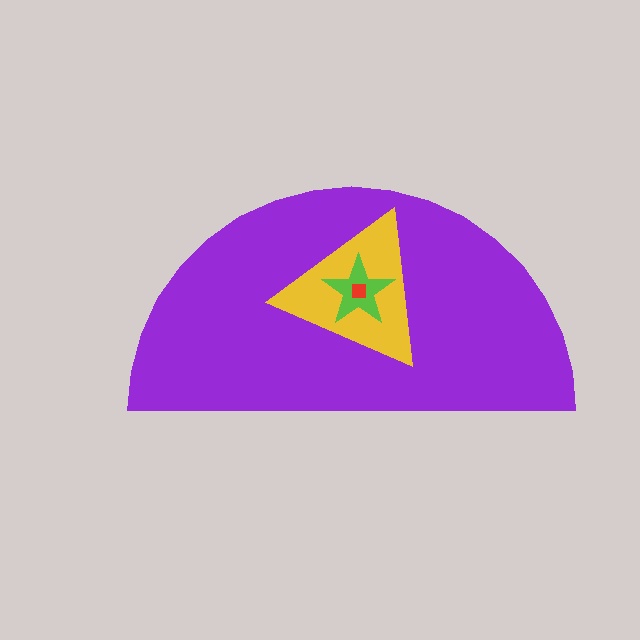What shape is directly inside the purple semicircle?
The yellow triangle.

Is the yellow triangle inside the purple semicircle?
Yes.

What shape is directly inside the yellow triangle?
The lime star.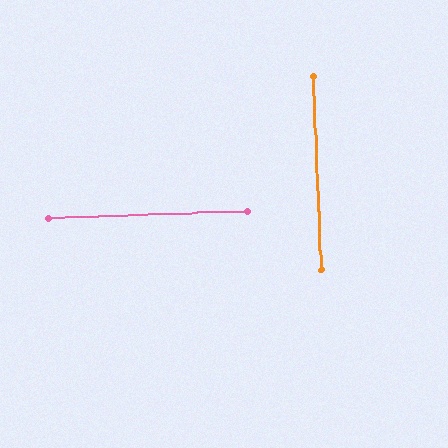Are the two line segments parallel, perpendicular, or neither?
Perpendicular — they meet at approximately 90°.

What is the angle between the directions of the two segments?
Approximately 90 degrees.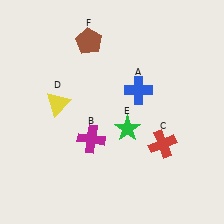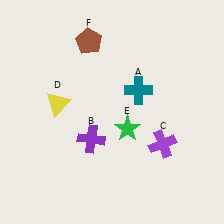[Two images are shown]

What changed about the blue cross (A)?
In Image 1, A is blue. In Image 2, it changed to teal.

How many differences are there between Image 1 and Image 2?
There are 3 differences between the two images.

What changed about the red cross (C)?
In Image 1, C is red. In Image 2, it changed to purple.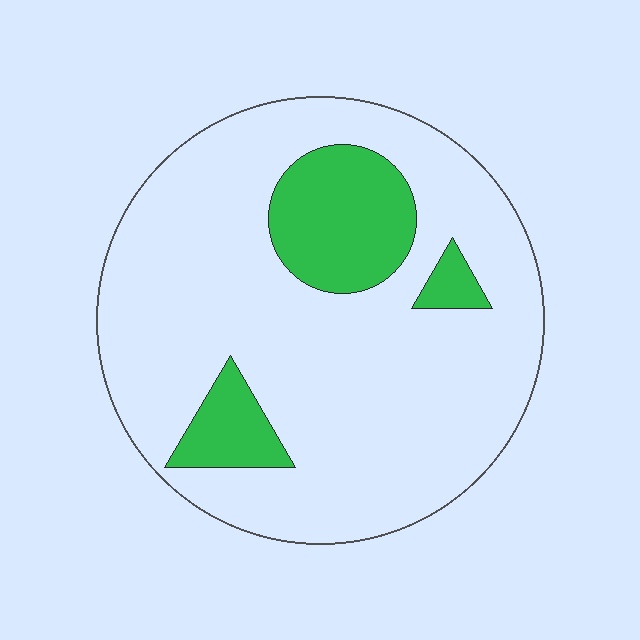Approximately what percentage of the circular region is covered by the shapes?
Approximately 20%.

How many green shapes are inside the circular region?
3.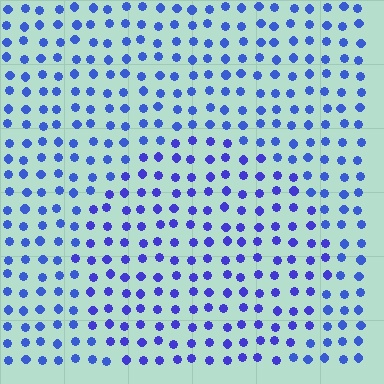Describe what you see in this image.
The image is filled with small blue elements in a uniform arrangement. A circle-shaped region is visible where the elements are tinted to a slightly different hue, forming a subtle color boundary.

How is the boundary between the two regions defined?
The boundary is defined purely by a slight shift in hue (about 18 degrees). Spacing, size, and orientation are identical on both sides.